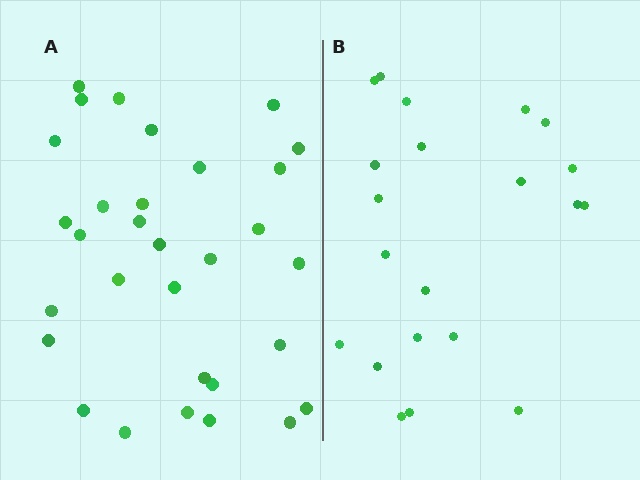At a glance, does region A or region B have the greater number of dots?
Region A (the left region) has more dots.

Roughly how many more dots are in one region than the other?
Region A has roughly 10 or so more dots than region B.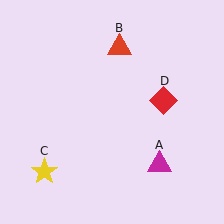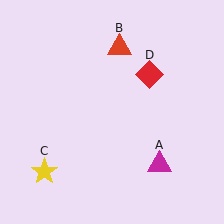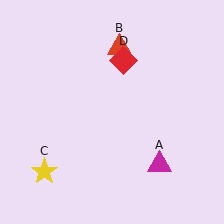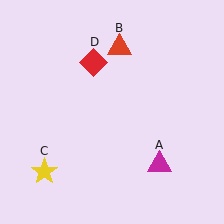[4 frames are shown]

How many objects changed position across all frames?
1 object changed position: red diamond (object D).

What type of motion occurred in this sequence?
The red diamond (object D) rotated counterclockwise around the center of the scene.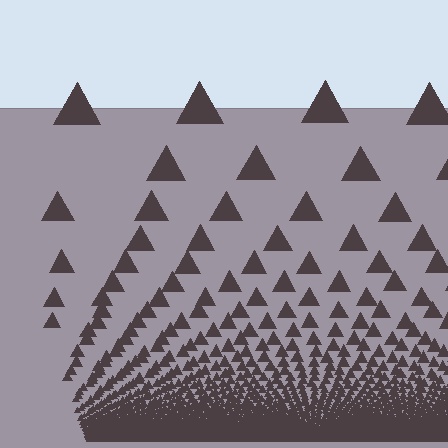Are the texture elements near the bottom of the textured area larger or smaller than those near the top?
Smaller. The gradient is inverted — elements near the bottom are smaller and denser.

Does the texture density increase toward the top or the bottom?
Density increases toward the bottom.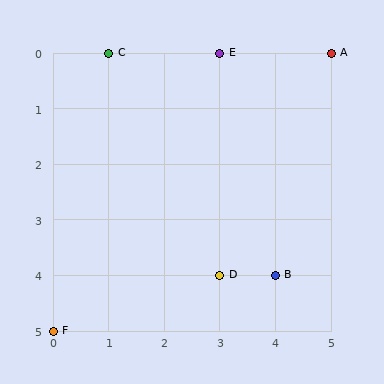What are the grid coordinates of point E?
Point E is at grid coordinates (3, 0).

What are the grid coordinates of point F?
Point F is at grid coordinates (0, 5).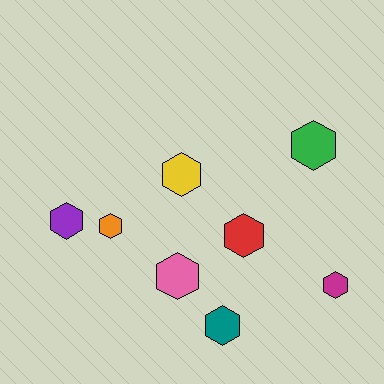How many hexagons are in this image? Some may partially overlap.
There are 8 hexagons.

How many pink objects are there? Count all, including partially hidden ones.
There is 1 pink object.